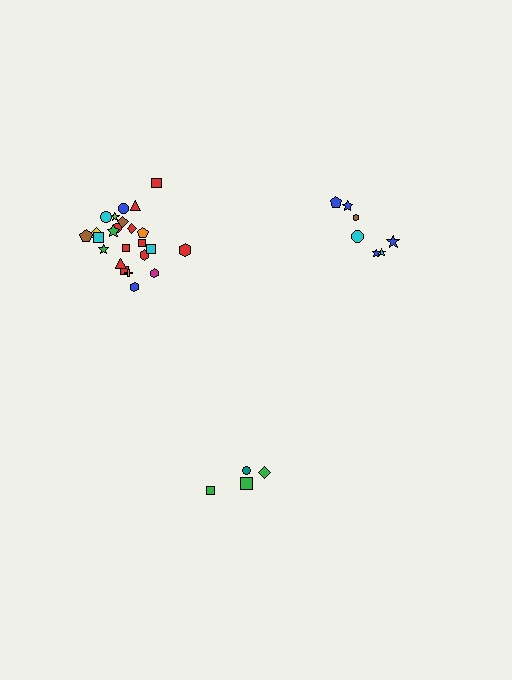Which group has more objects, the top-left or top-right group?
The top-left group.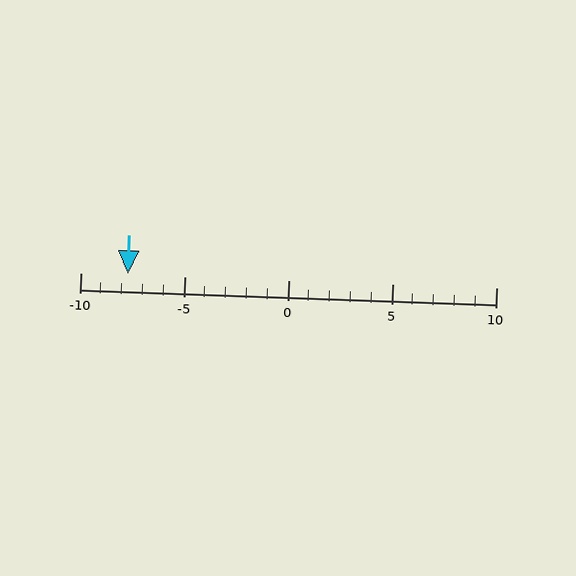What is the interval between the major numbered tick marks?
The major tick marks are spaced 5 units apart.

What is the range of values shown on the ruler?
The ruler shows values from -10 to 10.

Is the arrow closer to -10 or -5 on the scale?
The arrow is closer to -10.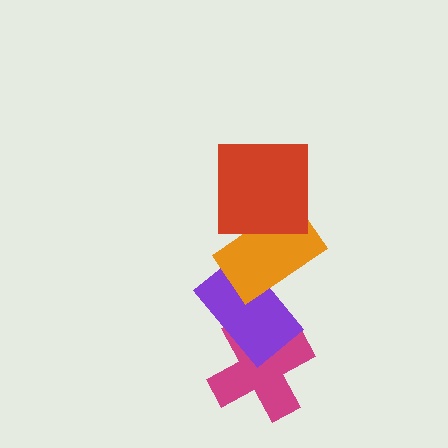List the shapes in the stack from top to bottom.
From top to bottom: the red square, the orange rectangle, the purple rectangle, the magenta cross.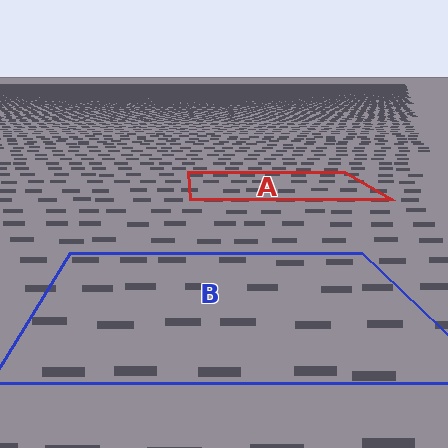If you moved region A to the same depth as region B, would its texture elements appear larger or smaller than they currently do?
They would appear larger. At a closer depth, the same texture elements are projected at a bigger on-screen size.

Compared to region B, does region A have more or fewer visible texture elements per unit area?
Region A has more texture elements per unit area — they are packed more densely because it is farther away.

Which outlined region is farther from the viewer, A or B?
Region A is farther from the viewer — the texture elements inside it appear smaller and more densely packed.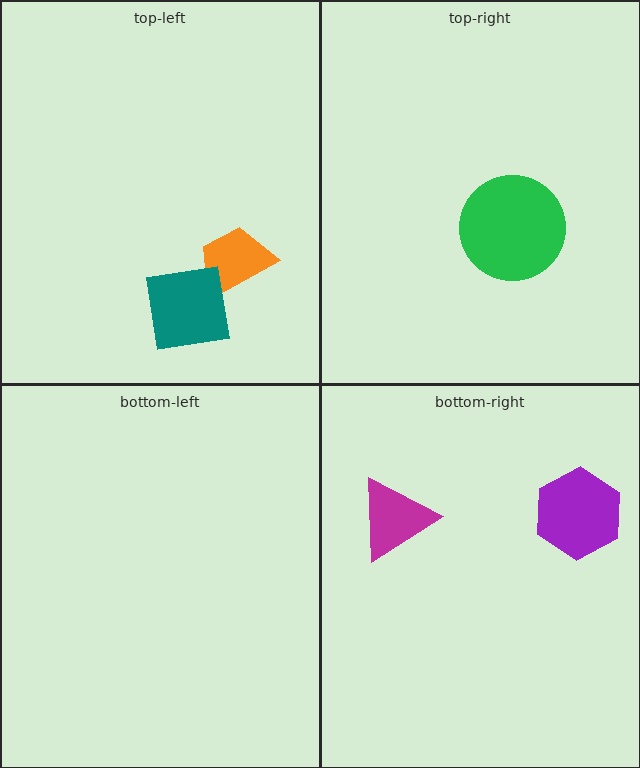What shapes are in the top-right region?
The green circle.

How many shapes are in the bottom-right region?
2.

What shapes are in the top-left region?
The orange trapezoid, the teal square.